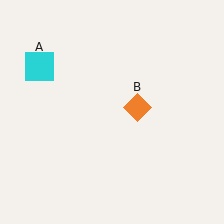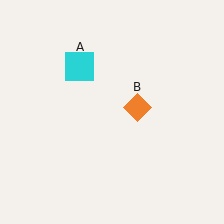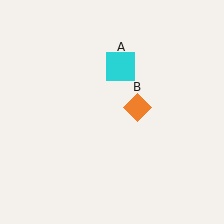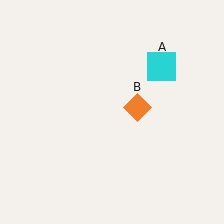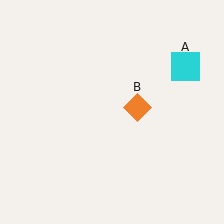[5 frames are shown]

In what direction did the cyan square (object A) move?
The cyan square (object A) moved right.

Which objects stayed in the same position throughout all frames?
Orange diamond (object B) remained stationary.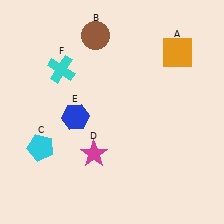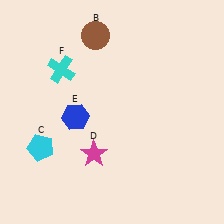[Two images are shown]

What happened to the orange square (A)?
The orange square (A) was removed in Image 2. It was in the top-right area of Image 1.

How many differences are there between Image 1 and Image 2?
There is 1 difference between the two images.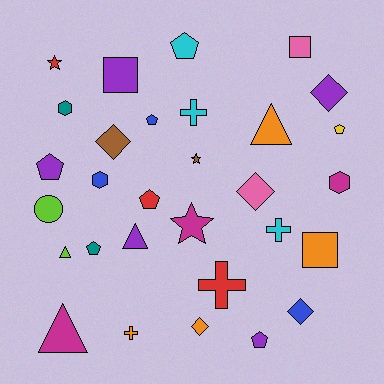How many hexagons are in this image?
There are 3 hexagons.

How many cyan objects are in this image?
There are 3 cyan objects.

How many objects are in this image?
There are 30 objects.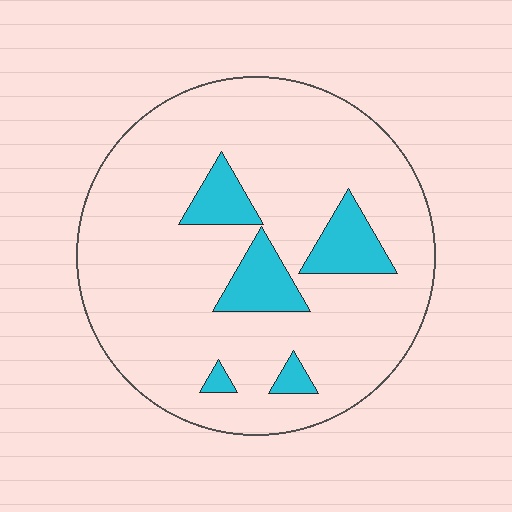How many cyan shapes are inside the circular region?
5.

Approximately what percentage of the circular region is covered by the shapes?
Approximately 15%.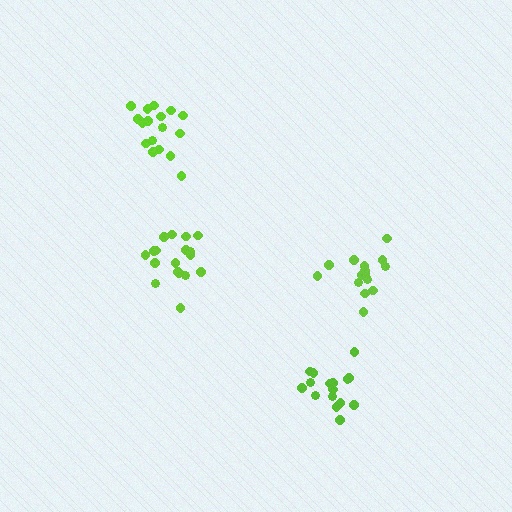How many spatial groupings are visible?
There are 4 spatial groupings.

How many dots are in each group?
Group 1: 16 dots, Group 2: 18 dots, Group 3: 15 dots, Group 4: 17 dots (66 total).